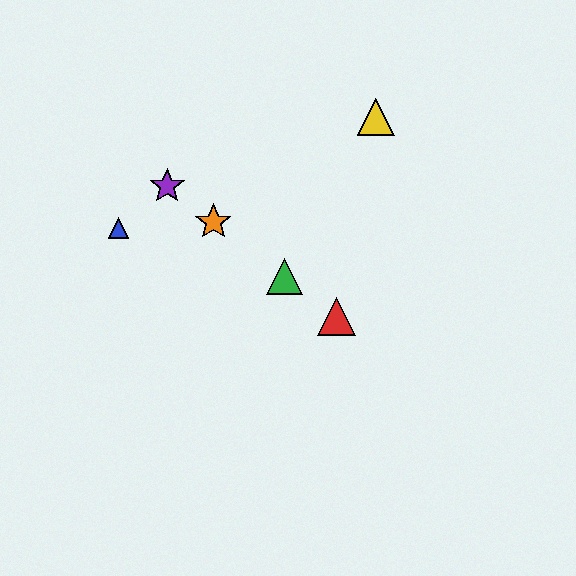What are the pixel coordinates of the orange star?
The orange star is at (213, 222).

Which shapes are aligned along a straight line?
The red triangle, the green triangle, the purple star, the orange star are aligned along a straight line.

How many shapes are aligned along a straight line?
4 shapes (the red triangle, the green triangle, the purple star, the orange star) are aligned along a straight line.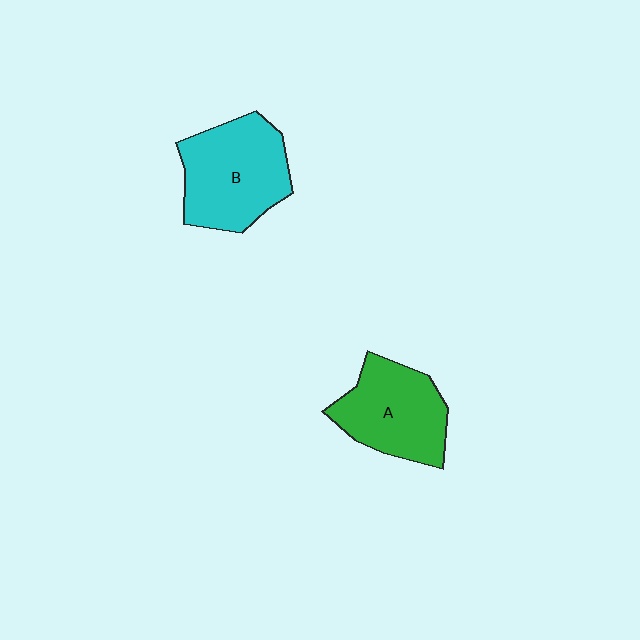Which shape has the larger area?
Shape B (cyan).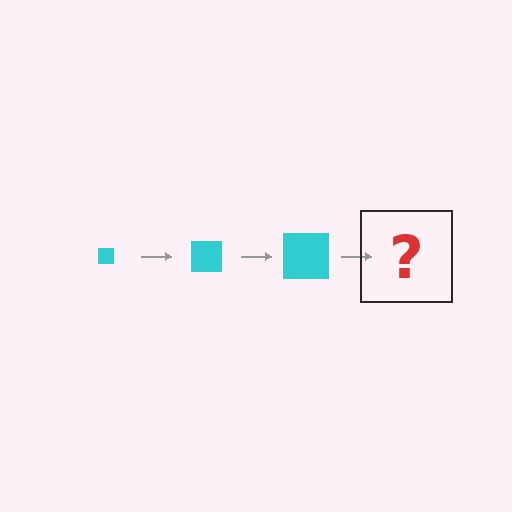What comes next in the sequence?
The next element should be a cyan square, larger than the previous one.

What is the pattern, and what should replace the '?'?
The pattern is that the square gets progressively larger each step. The '?' should be a cyan square, larger than the previous one.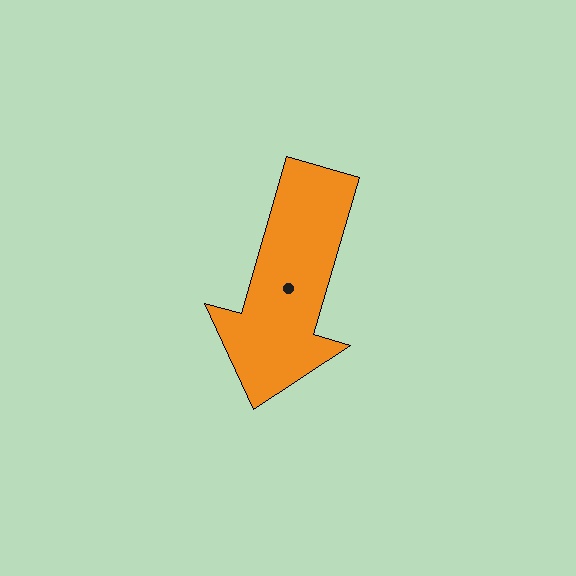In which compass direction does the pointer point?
South.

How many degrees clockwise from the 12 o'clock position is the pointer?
Approximately 196 degrees.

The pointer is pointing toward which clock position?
Roughly 7 o'clock.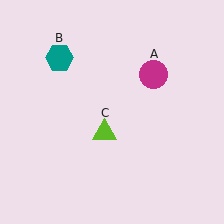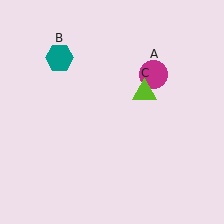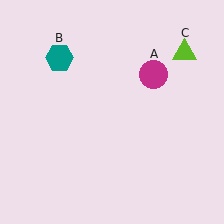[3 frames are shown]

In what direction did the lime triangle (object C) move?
The lime triangle (object C) moved up and to the right.